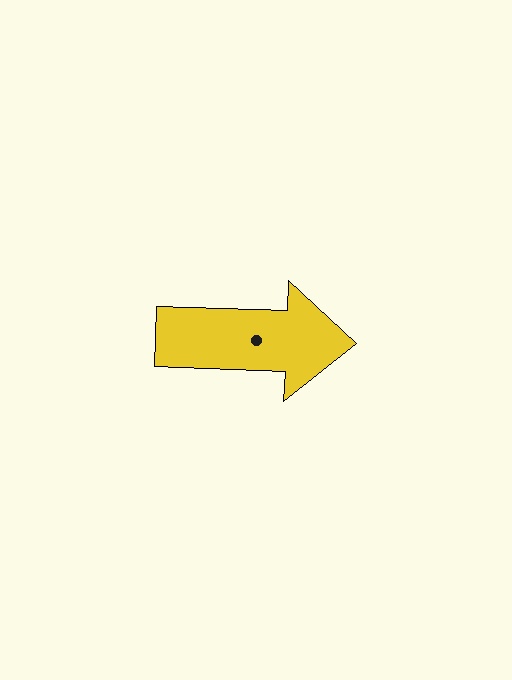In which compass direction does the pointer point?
East.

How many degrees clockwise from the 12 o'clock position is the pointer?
Approximately 92 degrees.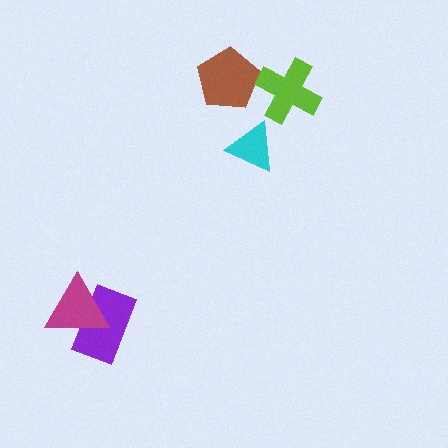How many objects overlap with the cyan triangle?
0 objects overlap with the cyan triangle.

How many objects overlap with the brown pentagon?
0 objects overlap with the brown pentagon.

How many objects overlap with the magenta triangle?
1 object overlaps with the magenta triangle.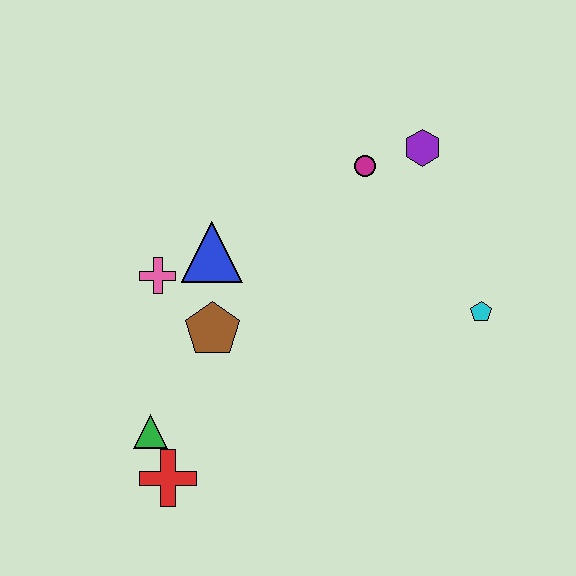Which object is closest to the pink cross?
The blue triangle is closest to the pink cross.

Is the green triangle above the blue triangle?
No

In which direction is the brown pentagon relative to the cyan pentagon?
The brown pentagon is to the left of the cyan pentagon.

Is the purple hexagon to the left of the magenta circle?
No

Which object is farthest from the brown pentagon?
The purple hexagon is farthest from the brown pentagon.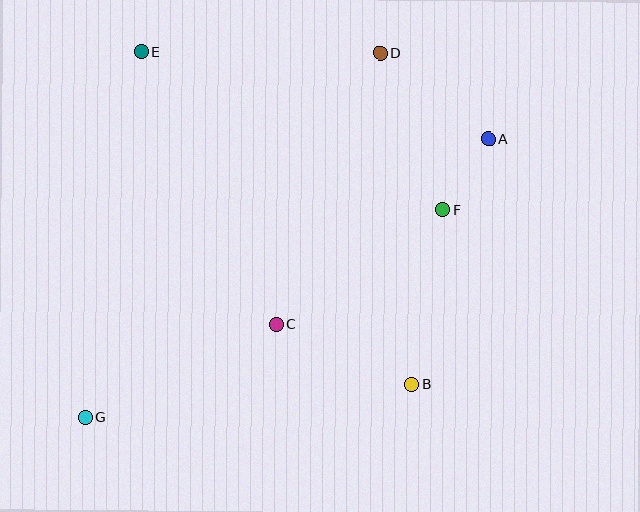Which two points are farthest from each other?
Points A and G are farthest from each other.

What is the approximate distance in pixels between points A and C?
The distance between A and C is approximately 281 pixels.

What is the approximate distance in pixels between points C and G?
The distance between C and G is approximately 213 pixels.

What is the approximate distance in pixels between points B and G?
The distance between B and G is approximately 329 pixels.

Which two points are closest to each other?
Points A and F are closest to each other.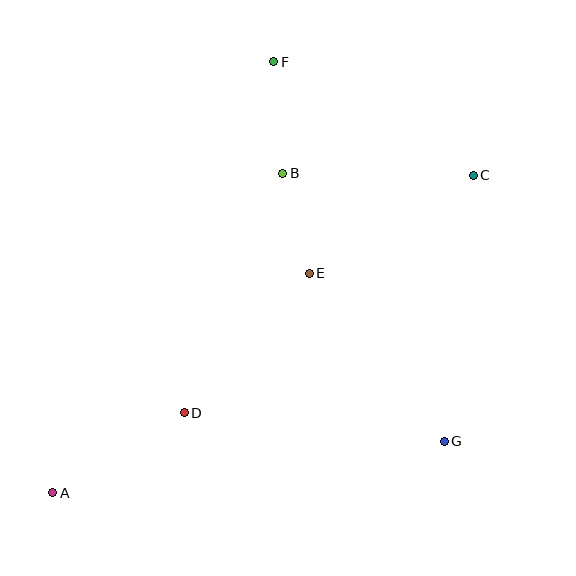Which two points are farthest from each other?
Points A and C are farthest from each other.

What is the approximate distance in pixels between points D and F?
The distance between D and F is approximately 362 pixels.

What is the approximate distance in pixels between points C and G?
The distance between C and G is approximately 268 pixels.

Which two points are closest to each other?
Points B and E are closest to each other.